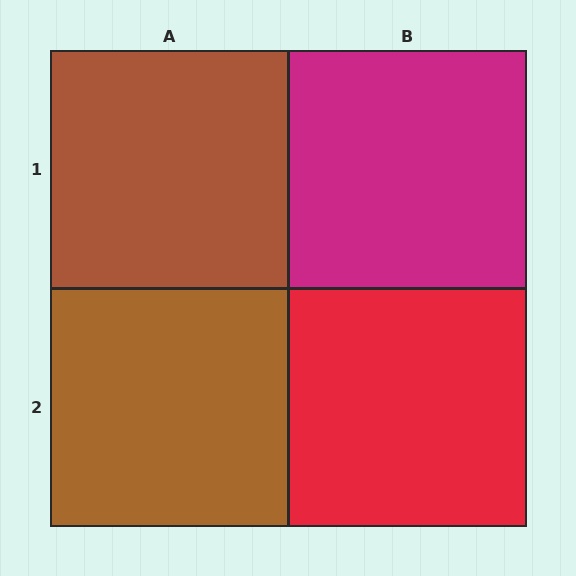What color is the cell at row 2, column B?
Red.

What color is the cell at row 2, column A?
Brown.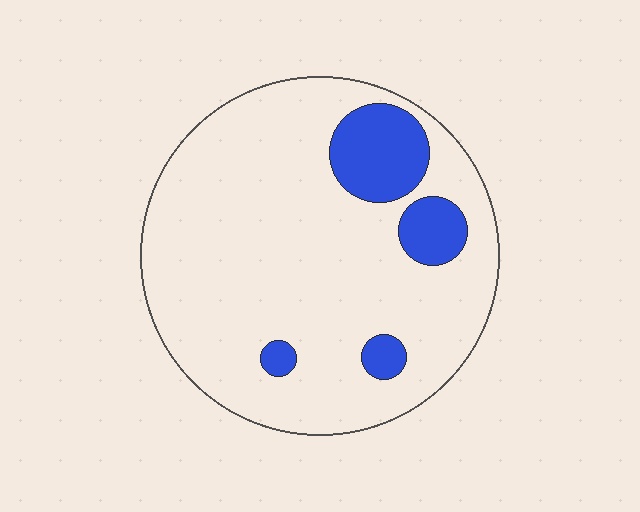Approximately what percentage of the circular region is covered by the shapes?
Approximately 15%.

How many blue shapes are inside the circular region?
4.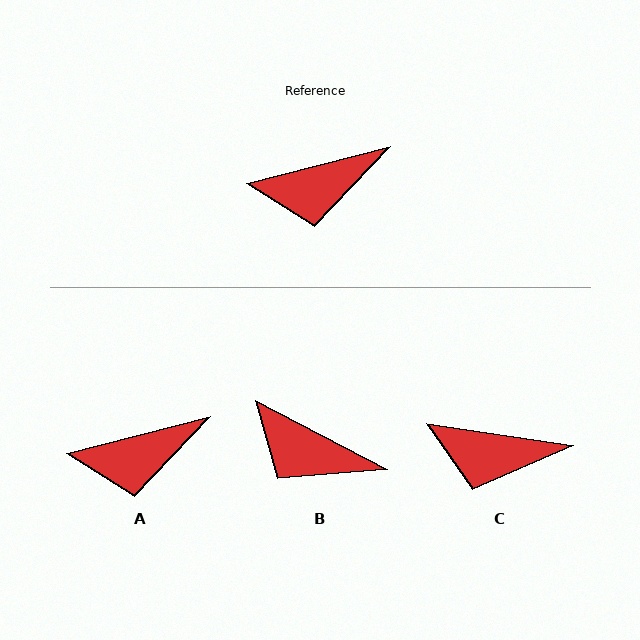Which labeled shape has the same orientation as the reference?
A.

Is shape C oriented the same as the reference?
No, it is off by about 23 degrees.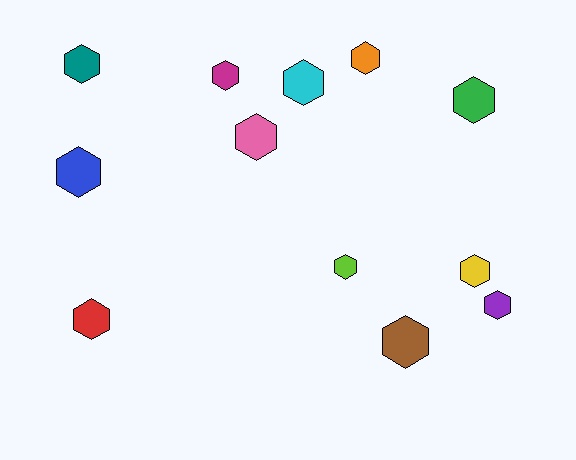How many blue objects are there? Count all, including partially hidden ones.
There is 1 blue object.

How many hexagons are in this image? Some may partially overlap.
There are 12 hexagons.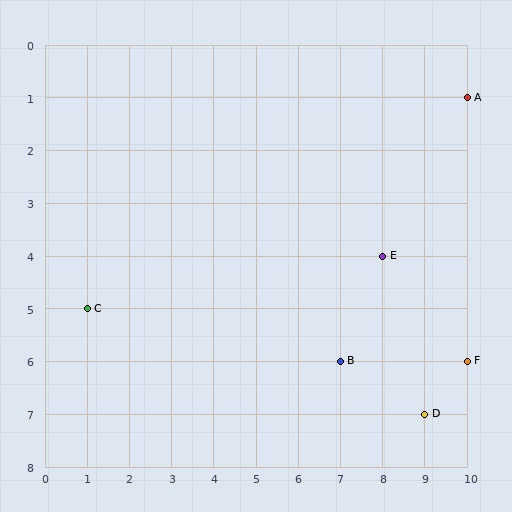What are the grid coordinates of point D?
Point D is at grid coordinates (9, 7).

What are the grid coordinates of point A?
Point A is at grid coordinates (10, 1).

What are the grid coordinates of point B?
Point B is at grid coordinates (7, 6).